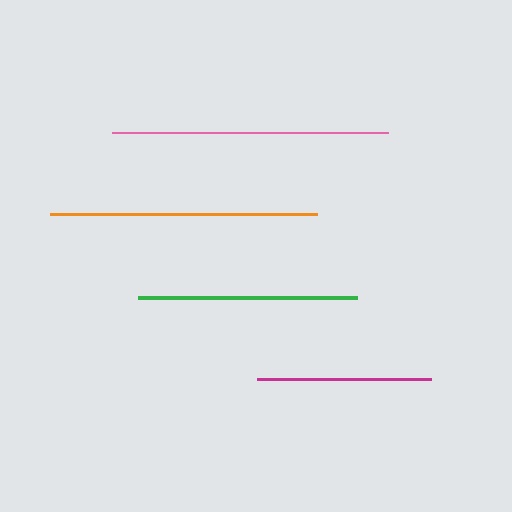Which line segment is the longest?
The pink line is the longest at approximately 275 pixels.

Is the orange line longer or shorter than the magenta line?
The orange line is longer than the magenta line.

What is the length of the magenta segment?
The magenta segment is approximately 174 pixels long.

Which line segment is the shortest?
The magenta line is the shortest at approximately 174 pixels.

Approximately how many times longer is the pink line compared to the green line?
The pink line is approximately 1.3 times the length of the green line.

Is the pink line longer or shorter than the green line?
The pink line is longer than the green line.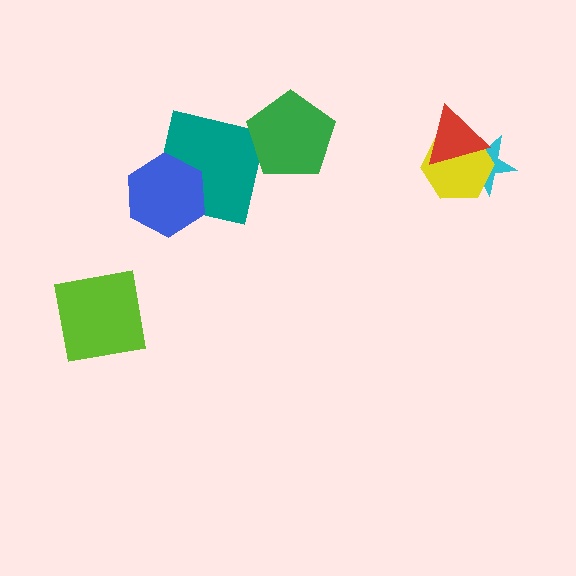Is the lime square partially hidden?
No, no other shape covers it.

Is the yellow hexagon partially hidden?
Yes, it is partially covered by another shape.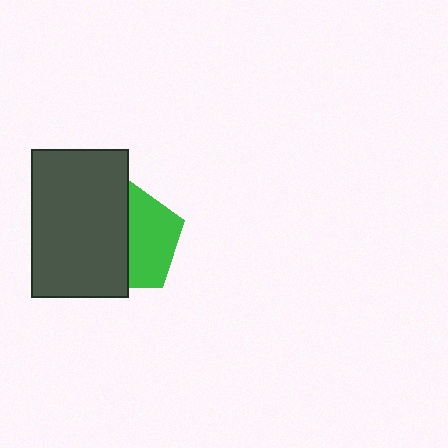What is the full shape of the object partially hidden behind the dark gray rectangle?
The partially hidden object is a green pentagon.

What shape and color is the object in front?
The object in front is a dark gray rectangle.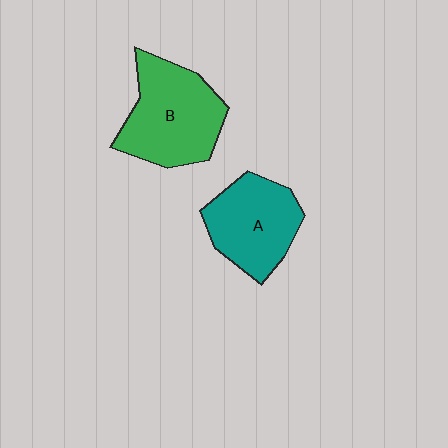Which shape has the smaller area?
Shape A (teal).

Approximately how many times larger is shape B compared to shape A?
Approximately 1.2 times.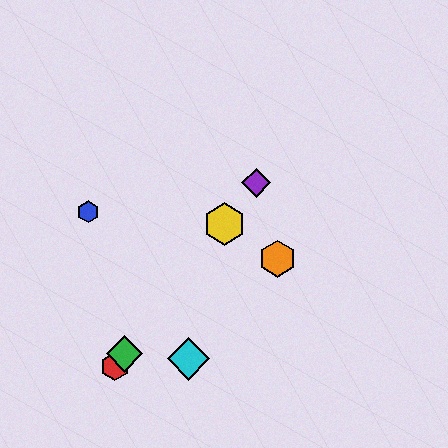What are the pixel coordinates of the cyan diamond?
The cyan diamond is at (188, 359).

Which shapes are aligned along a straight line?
The red hexagon, the green diamond, the yellow hexagon, the purple diamond are aligned along a straight line.